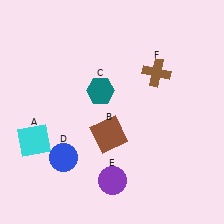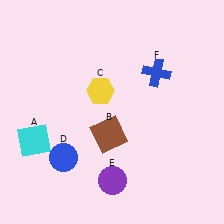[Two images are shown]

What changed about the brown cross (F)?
In Image 1, F is brown. In Image 2, it changed to blue.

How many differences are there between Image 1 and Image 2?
There are 2 differences between the two images.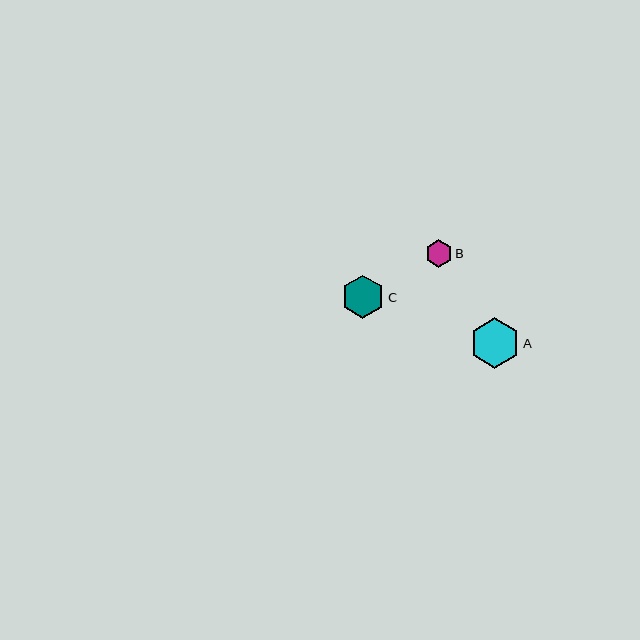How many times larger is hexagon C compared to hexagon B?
Hexagon C is approximately 1.6 times the size of hexagon B.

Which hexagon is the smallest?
Hexagon B is the smallest with a size of approximately 27 pixels.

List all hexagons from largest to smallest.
From largest to smallest: A, C, B.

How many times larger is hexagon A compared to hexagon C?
Hexagon A is approximately 1.2 times the size of hexagon C.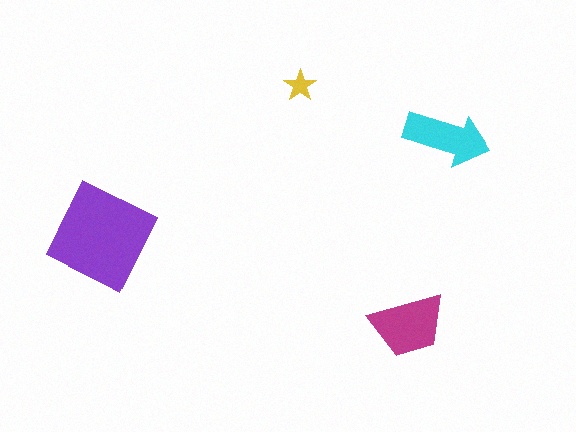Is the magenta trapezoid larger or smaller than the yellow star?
Larger.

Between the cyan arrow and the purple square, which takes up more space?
The purple square.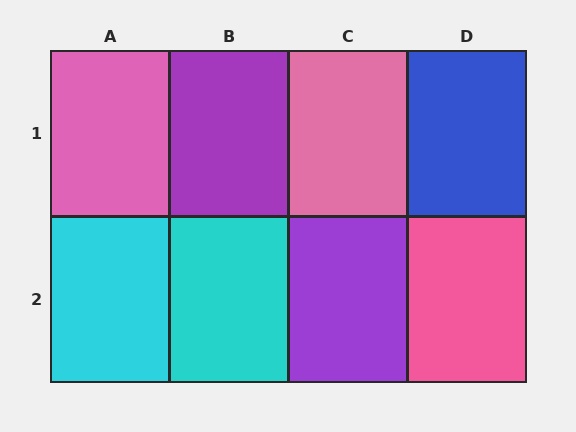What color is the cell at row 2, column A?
Cyan.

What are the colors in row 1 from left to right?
Pink, purple, pink, blue.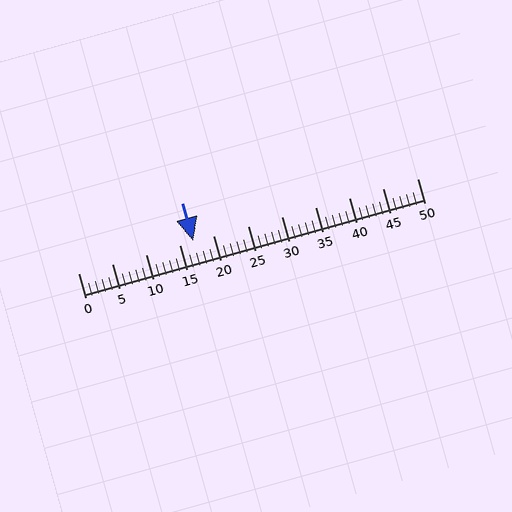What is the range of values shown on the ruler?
The ruler shows values from 0 to 50.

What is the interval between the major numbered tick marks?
The major tick marks are spaced 5 units apart.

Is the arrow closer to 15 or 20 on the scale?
The arrow is closer to 15.